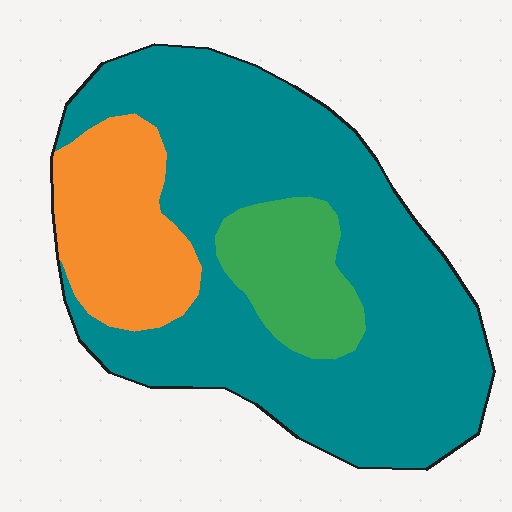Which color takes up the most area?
Teal, at roughly 70%.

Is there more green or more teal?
Teal.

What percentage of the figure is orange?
Orange covers roughly 20% of the figure.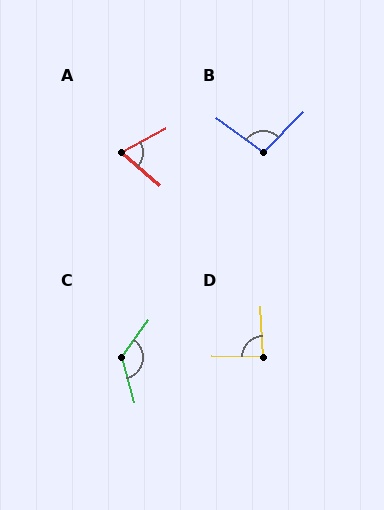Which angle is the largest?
C, at approximately 129 degrees.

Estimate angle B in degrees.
Approximately 98 degrees.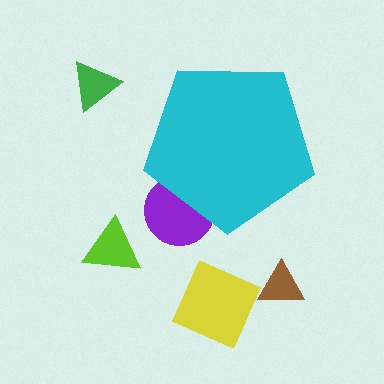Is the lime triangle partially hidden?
No, the lime triangle is fully visible.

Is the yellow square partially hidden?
No, the yellow square is fully visible.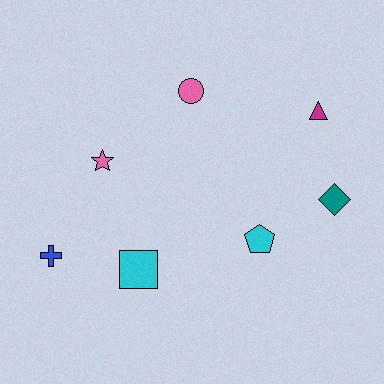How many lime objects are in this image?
There are no lime objects.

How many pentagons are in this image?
There is 1 pentagon.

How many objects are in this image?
There are 7 objects.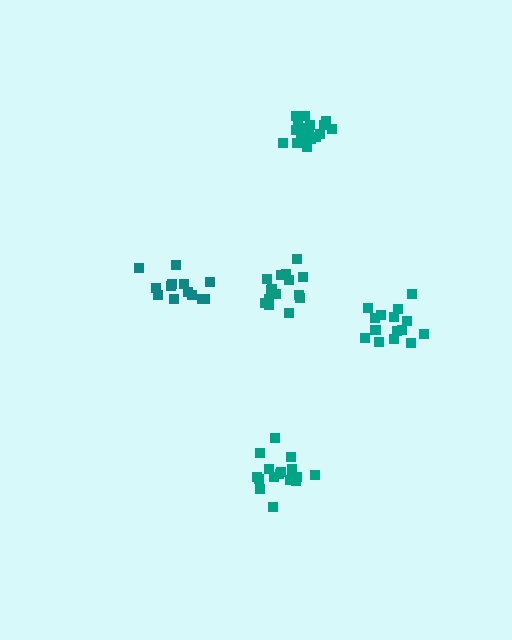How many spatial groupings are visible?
There are 5 spatial groupings.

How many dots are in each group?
Group 1: 16 dots, Group 2: 13 dots, Group 3: 19 dots, Group 4: 16 dots, Group 5: 17 dots (81 total).